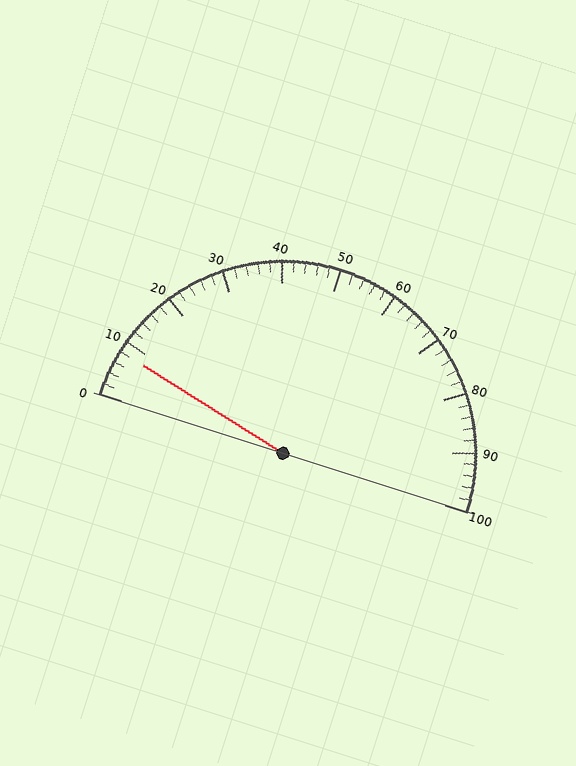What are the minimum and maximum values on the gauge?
The gauge ranges from 0 to 100.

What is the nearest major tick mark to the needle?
The nearest major tick mark is 10.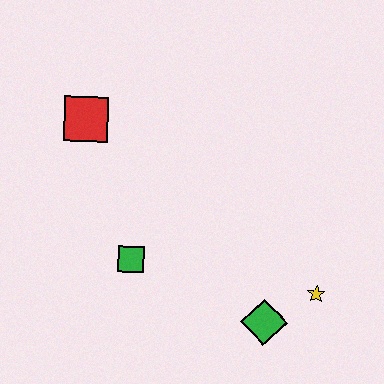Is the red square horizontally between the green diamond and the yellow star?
No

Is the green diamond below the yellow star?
Yes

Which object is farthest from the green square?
The yellow star is farthest from the green square.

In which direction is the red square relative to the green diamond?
The red square is above the green diamond.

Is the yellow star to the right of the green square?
Yes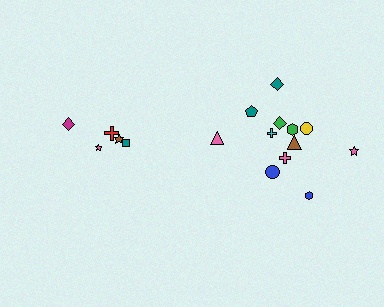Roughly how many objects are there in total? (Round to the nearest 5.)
Roughly 15 objects in total.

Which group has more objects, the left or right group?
The right group.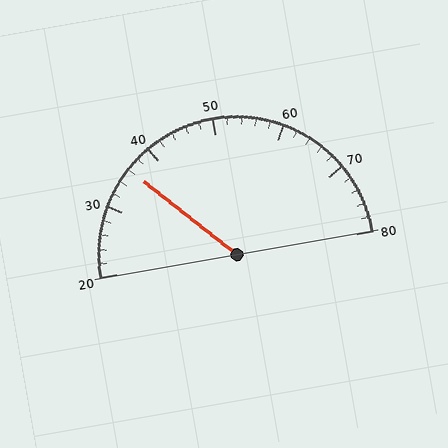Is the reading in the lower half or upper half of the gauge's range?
The reading is in the lower half of the range (20 to 80).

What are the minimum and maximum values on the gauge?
The gauge ranges from 20 to 80.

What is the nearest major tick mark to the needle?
The nearest major tick mark is 40.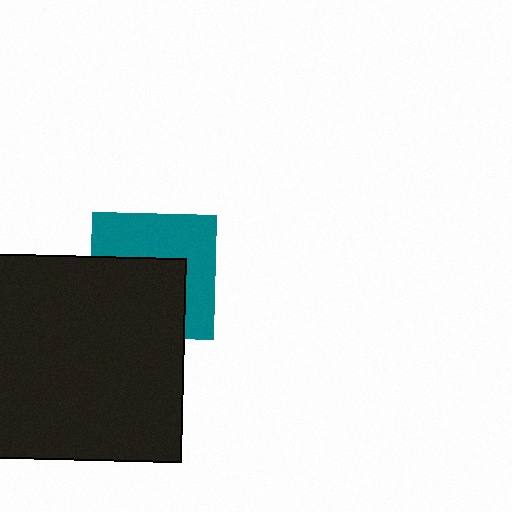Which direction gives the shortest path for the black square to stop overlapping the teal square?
Moving toward the lower-left gives the shortest separation.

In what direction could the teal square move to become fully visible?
The teal square could move toward the upper-right. That would shift it out from behind the black square entirely.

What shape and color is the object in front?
The object in front is a black square.